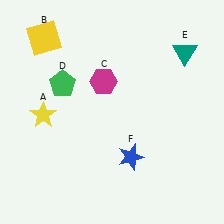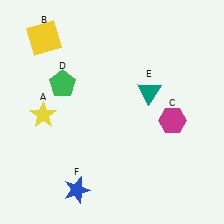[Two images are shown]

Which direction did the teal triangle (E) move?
The teal triangle (E) moved down.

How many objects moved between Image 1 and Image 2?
3 objects moved between the two images.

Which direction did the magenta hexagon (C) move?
The magenta hexagon (C) moved right.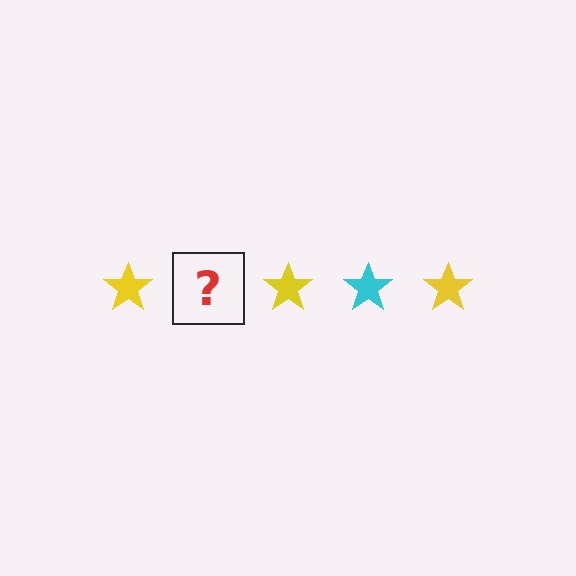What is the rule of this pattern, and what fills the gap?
The rule is that the pattern cycles through yellow, cyan stars. The gap should be filled with a cyan star.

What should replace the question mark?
The question mark should be replaced with a cyan star.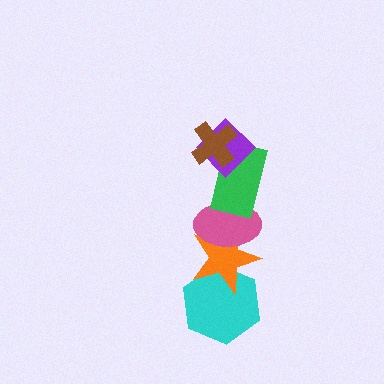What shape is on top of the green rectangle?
The purple diamond is on top of the green rectangle.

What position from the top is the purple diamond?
The purple diamond is 2nd from the top.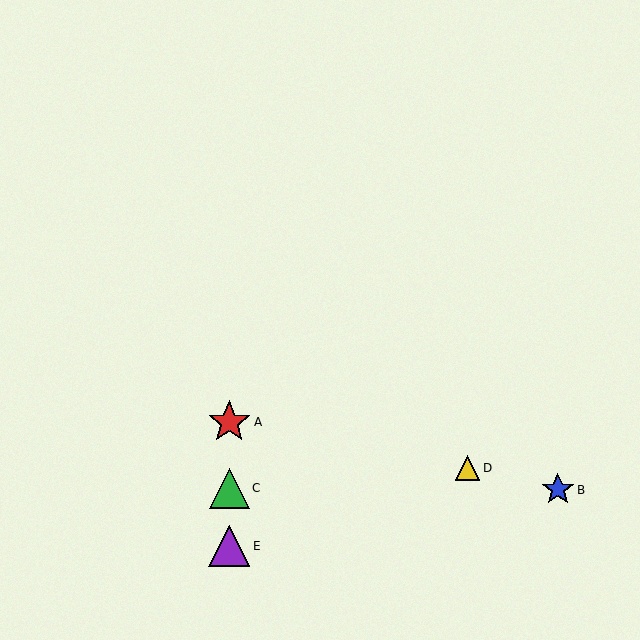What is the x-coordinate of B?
Object B is at x≈558.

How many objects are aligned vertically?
3 objects (A, C, E) are aligned vertically.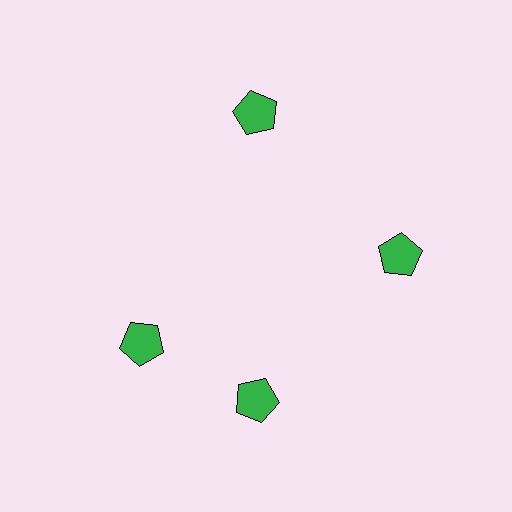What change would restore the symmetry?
The symmetry would be restored by rotating it back into even spacing with its neighbors so that all 4 pentagons sit at equal angles and equal distance from the center.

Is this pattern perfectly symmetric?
No. The 4 green pentagons are arranged in a ring, but one element near the 9 o'clock position is rotated out of alignment along the ring, breaking the 4-fold rotational symmetry.